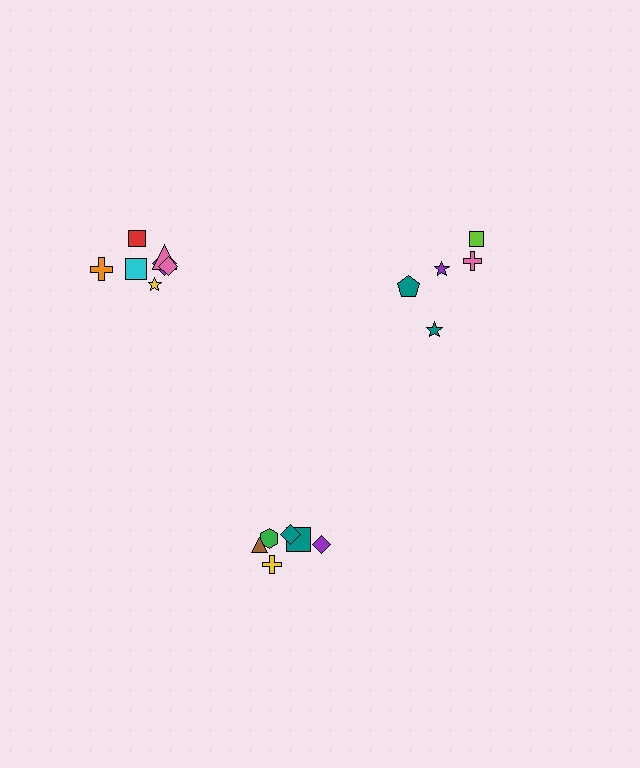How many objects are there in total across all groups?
There are 18 objects.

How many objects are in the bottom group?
There are 6 objects.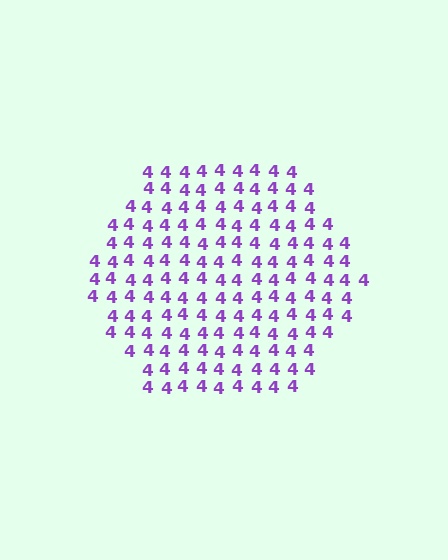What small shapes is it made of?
It is made of small digit 4's.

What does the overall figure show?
The overall figure shows a hexagon.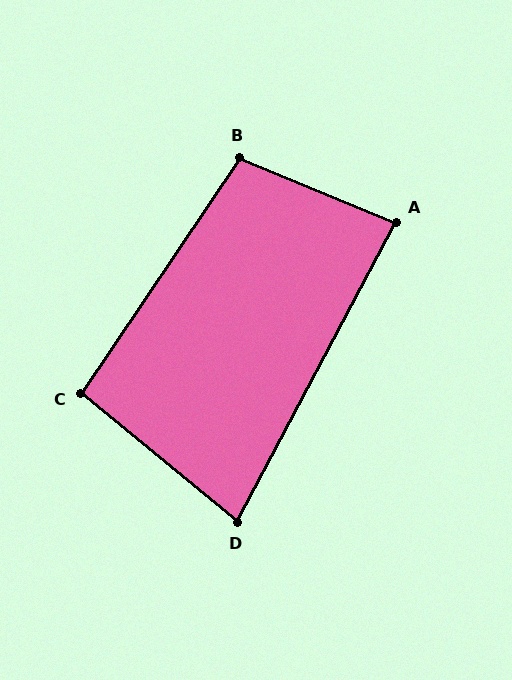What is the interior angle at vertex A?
Approximately 84 degrees (acute).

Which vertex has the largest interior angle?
B, at approximately 101 degrees.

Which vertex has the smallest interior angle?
D, at approximately 79 degrees.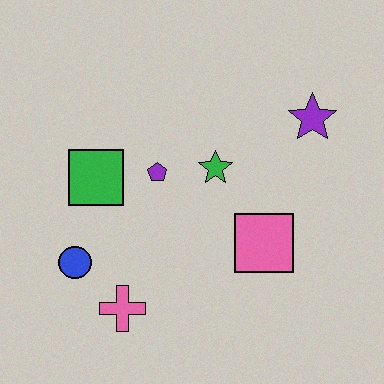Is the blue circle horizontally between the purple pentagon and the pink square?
No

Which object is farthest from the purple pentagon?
The purple star is farthest from the purple pentagon.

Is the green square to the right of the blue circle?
Yes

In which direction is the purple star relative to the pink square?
The purple star is above the pink square.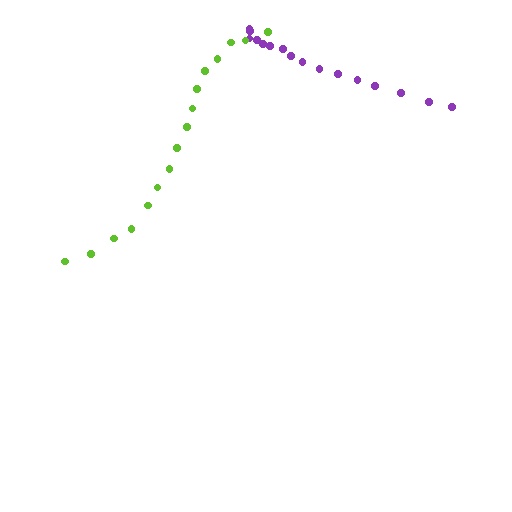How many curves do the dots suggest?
There are 2 distinct paths.